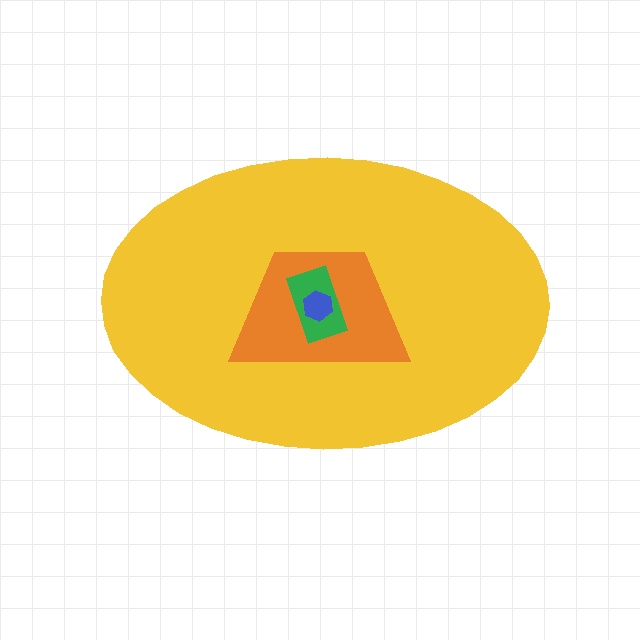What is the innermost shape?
The blue hexagon.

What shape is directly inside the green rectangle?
The blue hexagon.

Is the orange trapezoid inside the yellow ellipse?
Yes.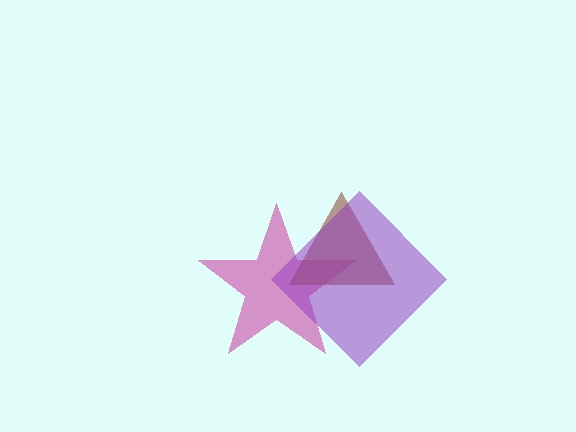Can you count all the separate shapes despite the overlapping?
Yes, there are 3 separate shapes.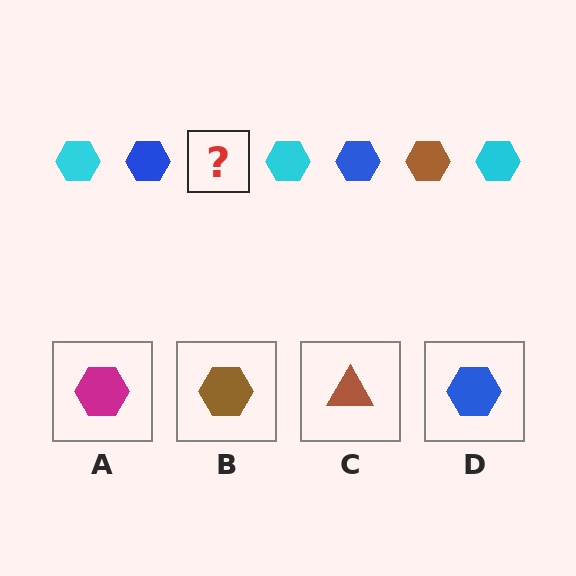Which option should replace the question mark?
Option B.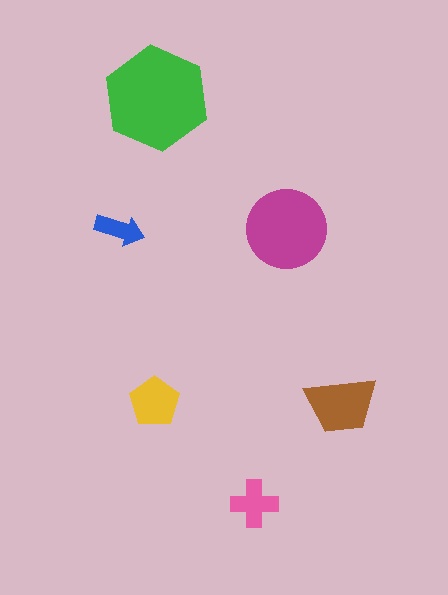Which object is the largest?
The green hexagon.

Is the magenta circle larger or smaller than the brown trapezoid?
Larger.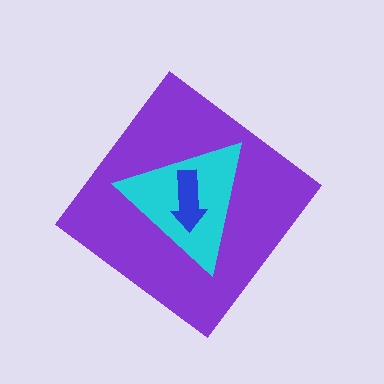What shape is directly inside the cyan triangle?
The blue arrow.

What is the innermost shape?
The blue arrow.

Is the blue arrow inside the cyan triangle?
Yes.